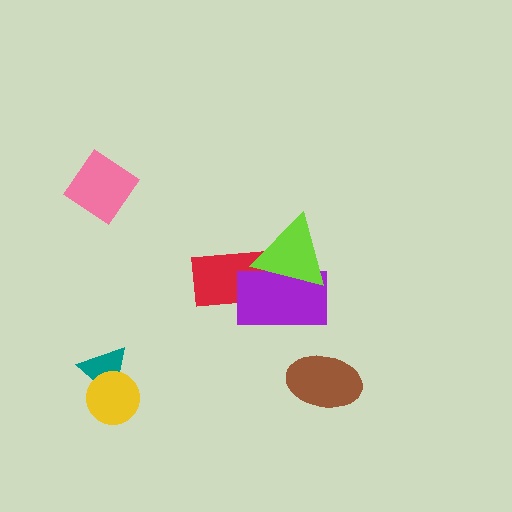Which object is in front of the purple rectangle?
The lime triangle is in front of the purple rectangle.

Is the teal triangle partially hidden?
Yes, it is partially covered by another shape.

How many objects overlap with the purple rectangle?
2 objects overlap with the purple rectangle.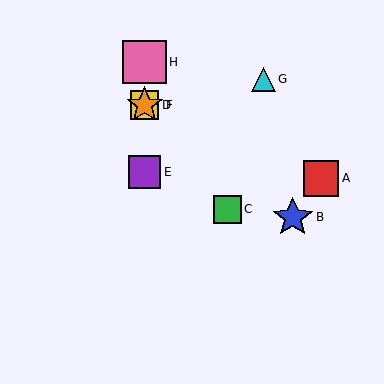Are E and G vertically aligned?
No, E is at x≈145 and G is at x≈263.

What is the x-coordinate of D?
Object D is at x≈145.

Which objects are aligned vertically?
Objects D, E, F, H are aligned vertically.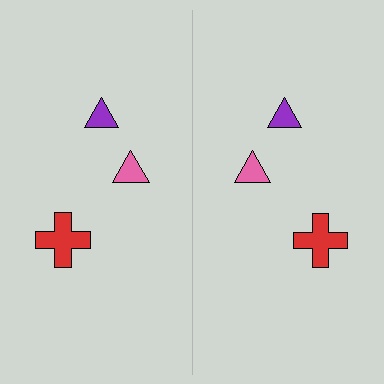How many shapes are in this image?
There are 6 shapes in this image.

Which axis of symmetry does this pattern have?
The pattern has a vertical axis of symmetry running through the center of the image.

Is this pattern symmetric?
Yes, this pattern has bilateral (reflection) symmetry.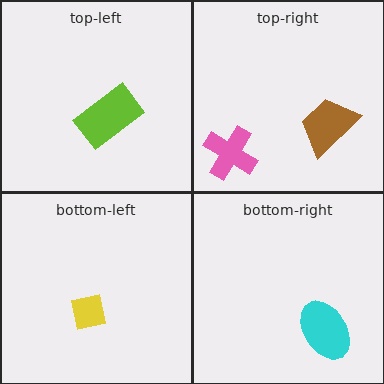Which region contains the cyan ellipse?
The bottom-right region.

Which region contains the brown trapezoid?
The top-right region.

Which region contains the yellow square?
The bottom-left region.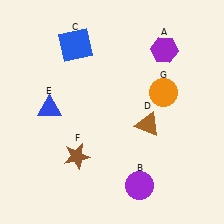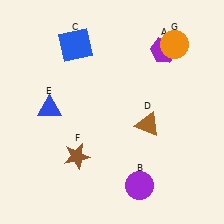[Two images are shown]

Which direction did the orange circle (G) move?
The orange circle (G) moved up.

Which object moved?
The orange circle (G) moved up.